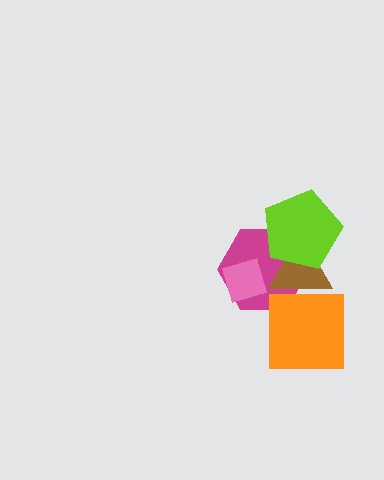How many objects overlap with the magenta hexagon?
3 objects overlap with the magenta hexagon.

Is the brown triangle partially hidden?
Yes, it is partially covered by another shape.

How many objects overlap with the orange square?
1 object overlaps with the orange square.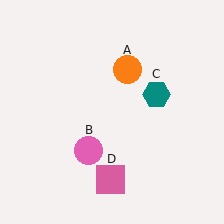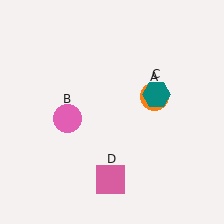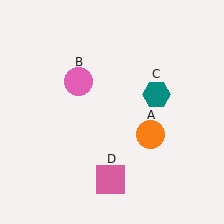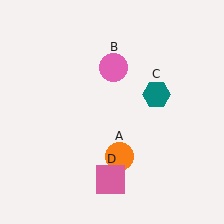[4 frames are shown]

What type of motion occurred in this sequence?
The orange circle (object A), pink circle (object B) rotated clockwise around the center of the scene.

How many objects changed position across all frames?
2 objects changed position: orange circle (object A), pink circle (object B).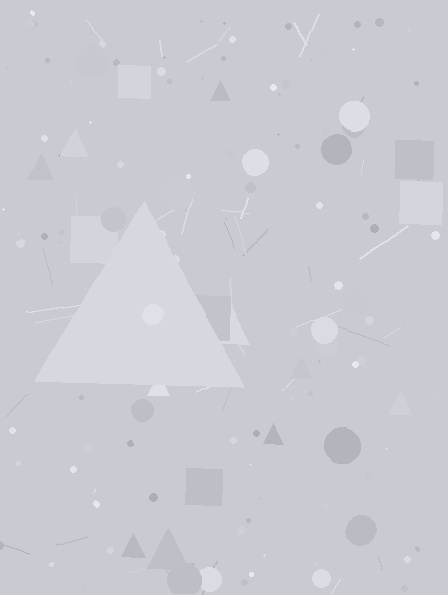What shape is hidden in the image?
A triangle is hidden in the image.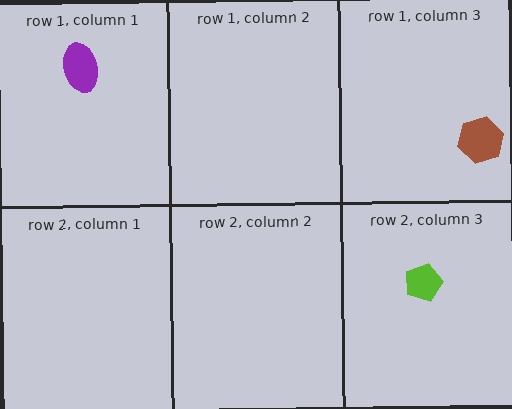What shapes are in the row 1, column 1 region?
The purple ellipse.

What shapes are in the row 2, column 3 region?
The lime pentagon.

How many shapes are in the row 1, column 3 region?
1.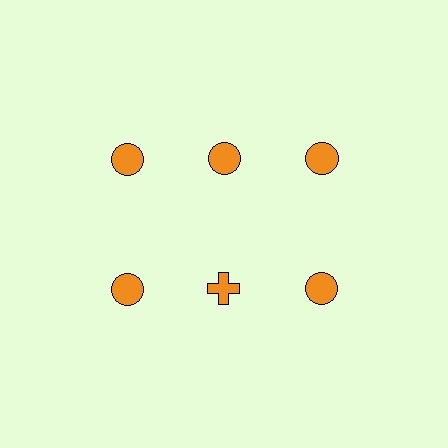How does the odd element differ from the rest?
It has a different shape: cross instead of circle.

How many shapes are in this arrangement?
There are 6 shapes arranged in a grid pattern.